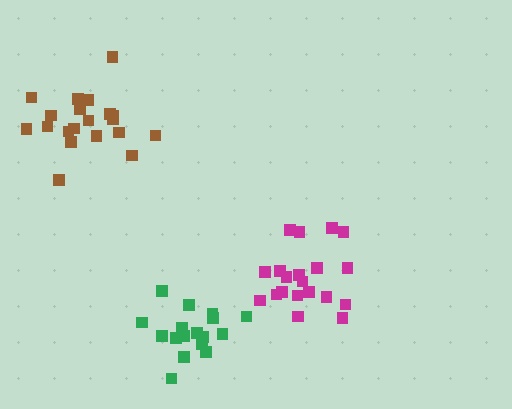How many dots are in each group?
Group 1: 17 dots, Group 2: 20 dots, Group 3: 20 dots (57 total).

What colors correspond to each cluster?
The clusters are colored: green, brown, magenta.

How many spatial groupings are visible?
There are 3 spatial groupings.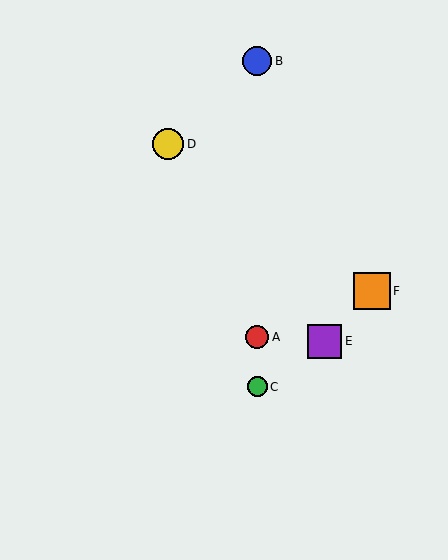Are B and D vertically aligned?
No, B is at x≈257 and D is at x≈168.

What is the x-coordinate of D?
Object D is at x≈168.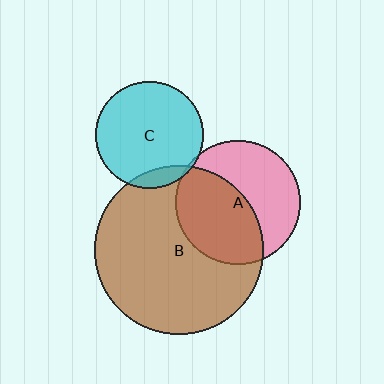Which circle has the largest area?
Circle B (brown).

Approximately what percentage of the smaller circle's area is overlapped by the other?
Approximately 10%.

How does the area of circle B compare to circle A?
Approximately 1.8 times.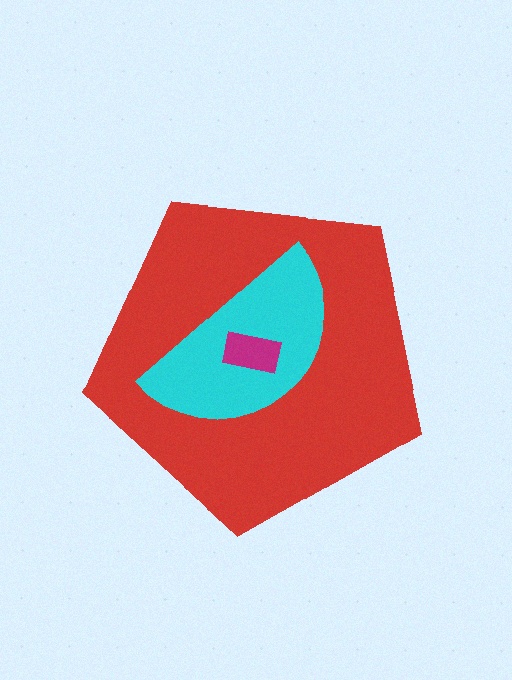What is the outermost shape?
The red pentagon.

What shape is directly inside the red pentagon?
The cyan semicircle.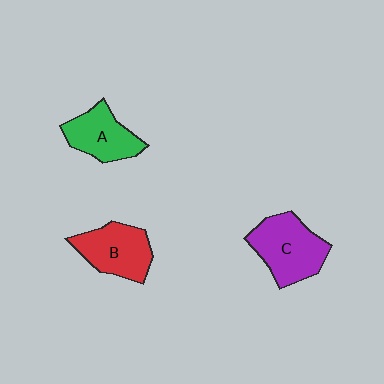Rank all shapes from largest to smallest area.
From largest to smallest: C (purple), B (red), A (green).